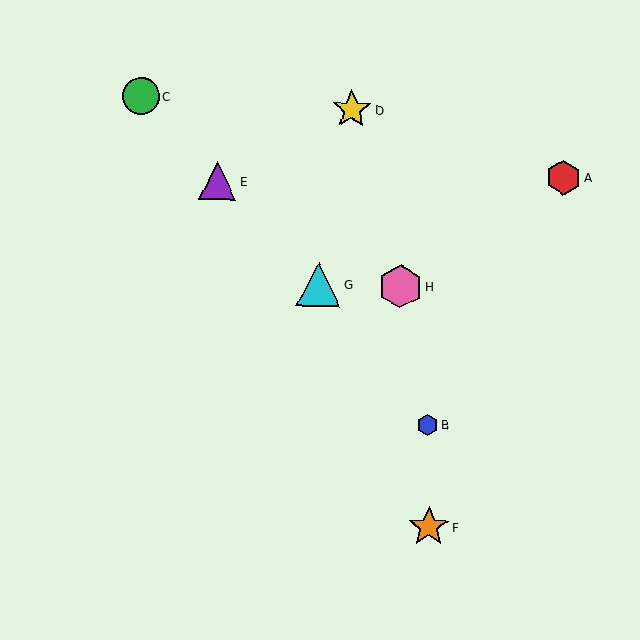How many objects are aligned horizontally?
2 objects (G, H) are aligned horizontally.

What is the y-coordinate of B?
Object B is at y≈425.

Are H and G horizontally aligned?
Yes, both are at y≈287.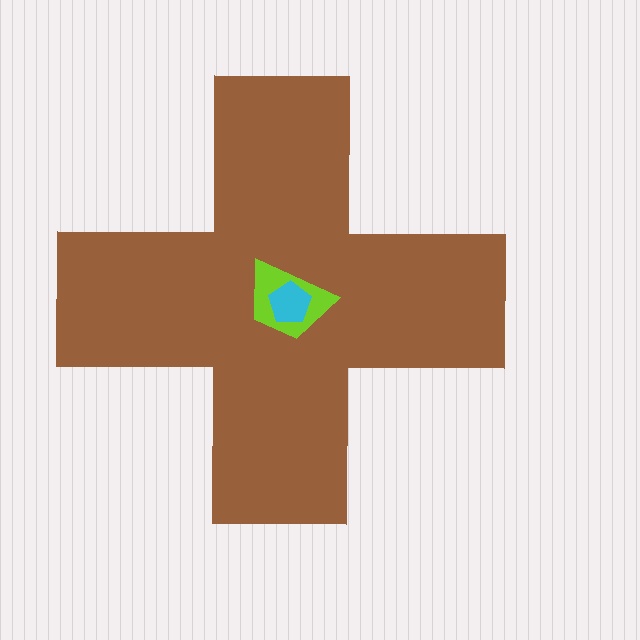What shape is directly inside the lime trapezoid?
The cyan pentagon.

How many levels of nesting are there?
3.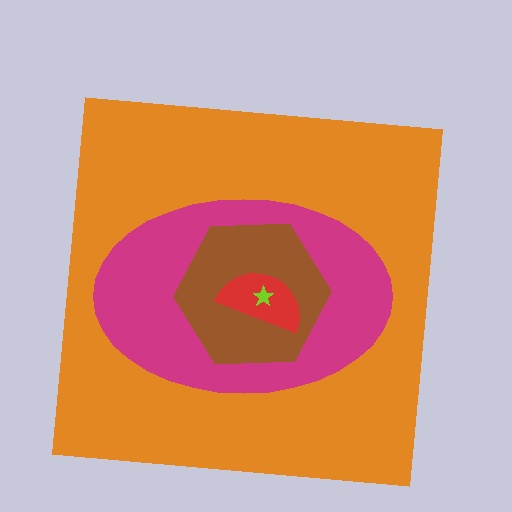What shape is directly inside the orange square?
The magenta ellipse.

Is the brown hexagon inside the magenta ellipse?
Yes.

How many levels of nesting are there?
5.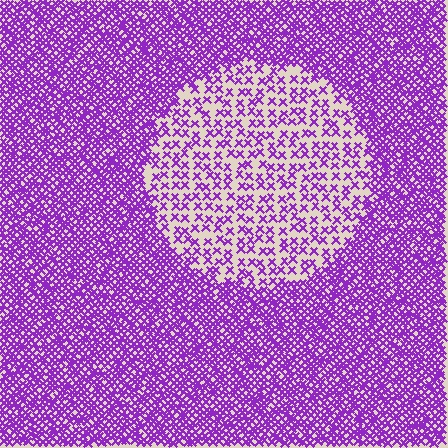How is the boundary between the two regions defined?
The boundary is defined by a change in element density (approximately 2.7x ratio). All elements are the same color, size, and shape.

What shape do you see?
I see a circle.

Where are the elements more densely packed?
The elements are more densely packed outside the circle boundary.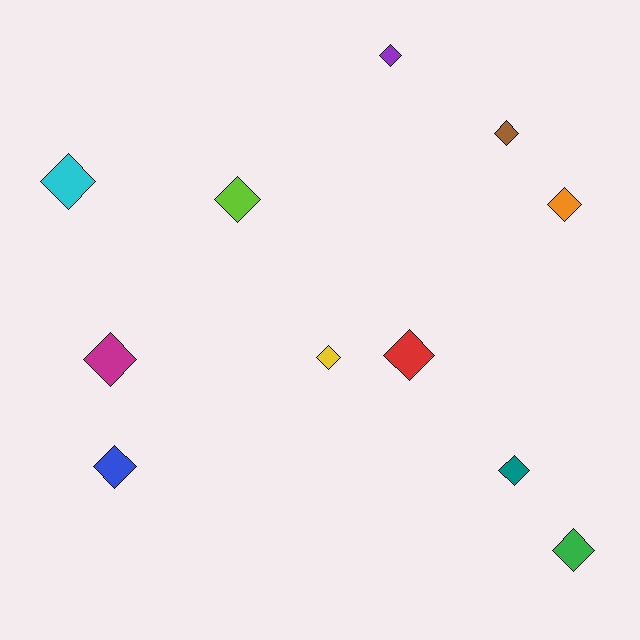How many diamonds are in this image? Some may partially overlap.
There are 11 diamonds.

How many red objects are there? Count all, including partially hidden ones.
There is 1 red object.